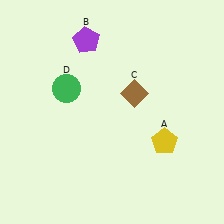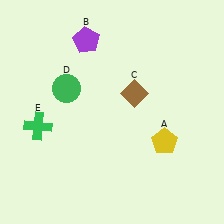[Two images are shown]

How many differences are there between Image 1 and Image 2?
There is 1 difference between the two images.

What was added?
A green cross (E) was added in Image 2.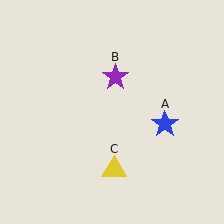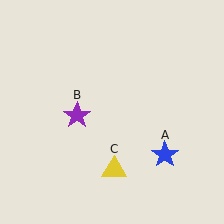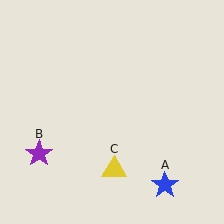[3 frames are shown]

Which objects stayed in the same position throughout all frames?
Yellow triangle (object C) remained stationary.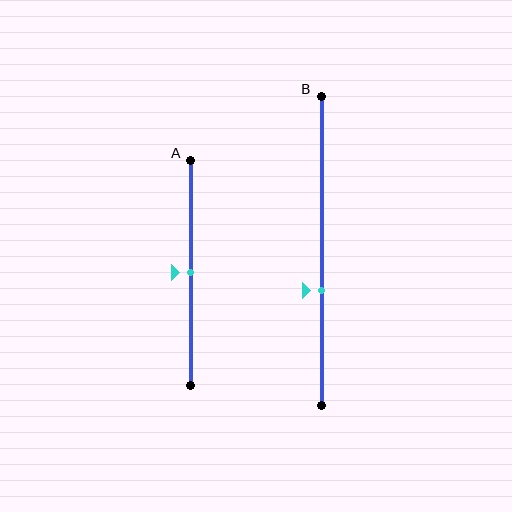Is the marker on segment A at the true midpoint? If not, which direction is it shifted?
Yes, the marker on segment A is at the true midpoint.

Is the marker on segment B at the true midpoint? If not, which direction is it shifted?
No, the marker on segment B is shifted downward by about 13% of the segment length.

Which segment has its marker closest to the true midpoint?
Segment A has its marker closest to the true midpoint.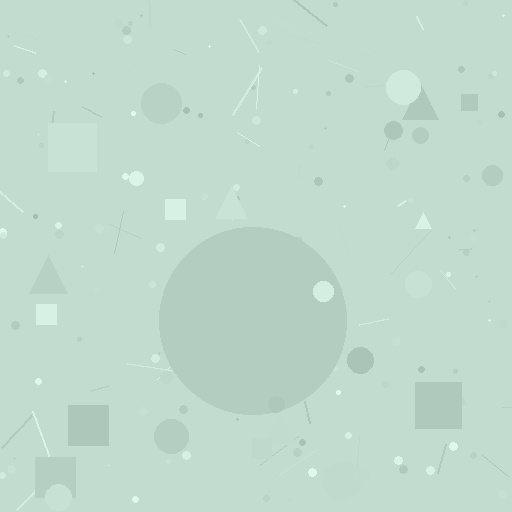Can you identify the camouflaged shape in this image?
The camouflaged shape is a circle.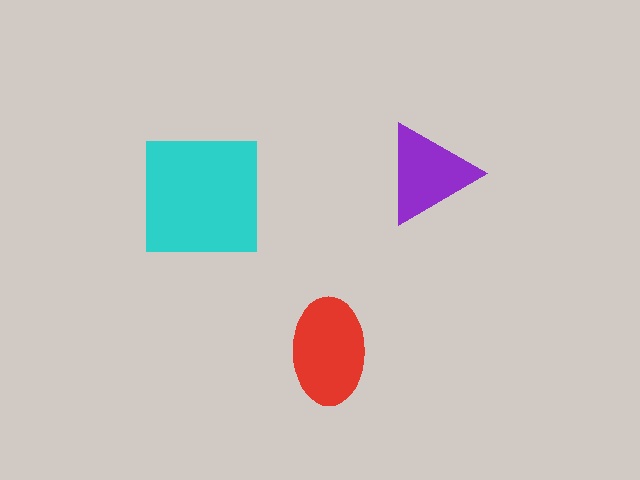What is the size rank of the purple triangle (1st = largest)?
3rd.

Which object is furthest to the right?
The purple triangle is rightmost.